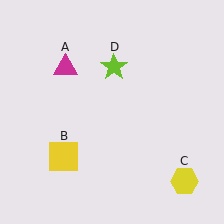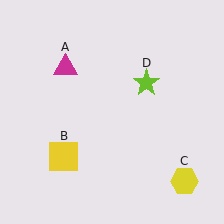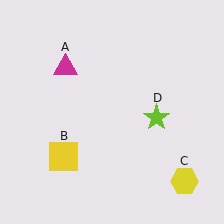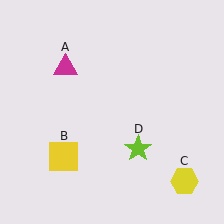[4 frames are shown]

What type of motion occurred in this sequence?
The lime star (object D) rotated clockwise around the center of the scene.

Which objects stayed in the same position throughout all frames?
Magenta triangle (object A) and yellow square (object B) and yellow hexagon (object C) remained stationary.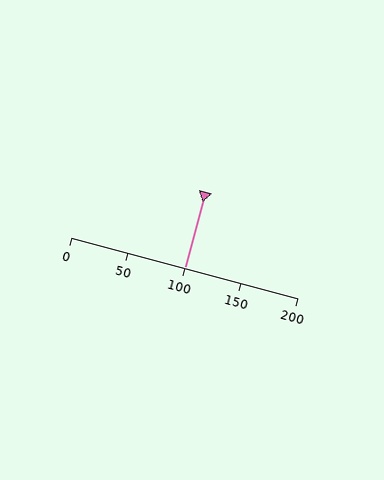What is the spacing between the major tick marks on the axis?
The major ticks are spaced 50 apart.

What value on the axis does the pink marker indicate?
The marker indicates approximately 100.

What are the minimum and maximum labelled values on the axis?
The axis runs from 0 to 200.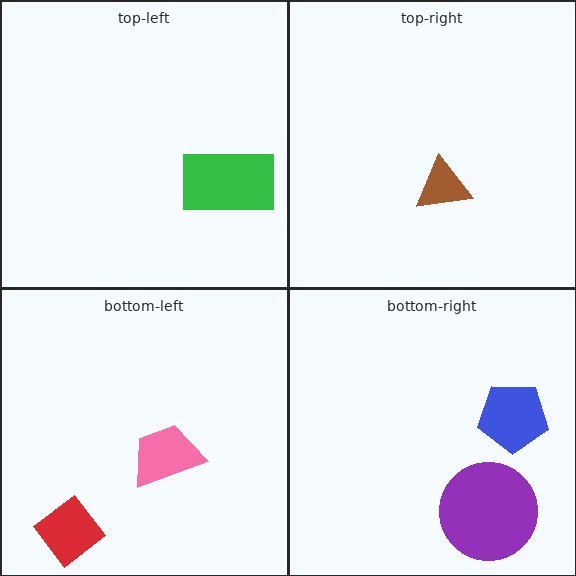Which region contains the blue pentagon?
The bottom-right region.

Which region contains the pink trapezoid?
The bottom-left region.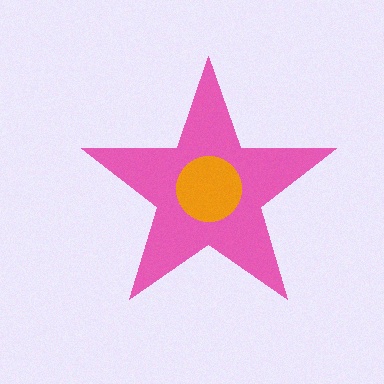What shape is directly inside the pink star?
The orange circle.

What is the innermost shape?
The orange circle.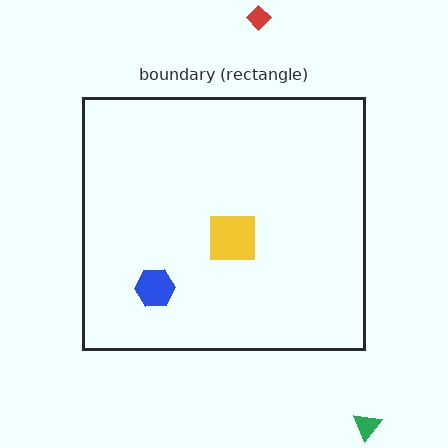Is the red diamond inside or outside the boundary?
Outside.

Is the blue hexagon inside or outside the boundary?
Inside.